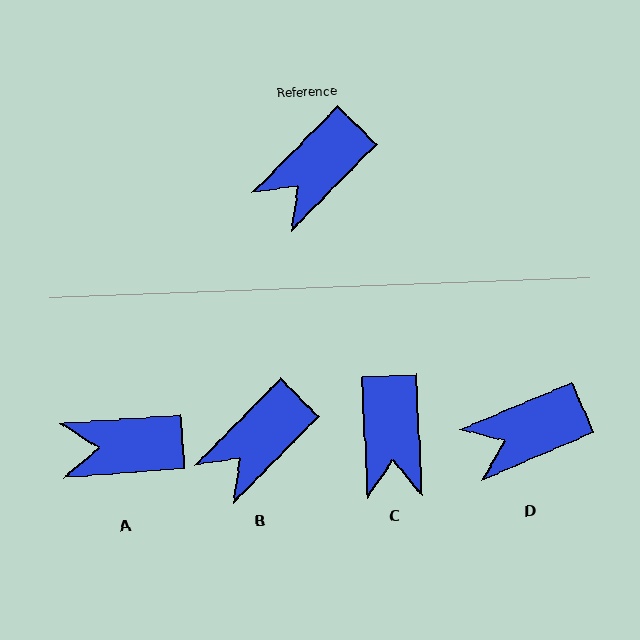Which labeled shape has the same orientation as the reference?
B.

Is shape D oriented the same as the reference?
No, it is off by about 22 degrees.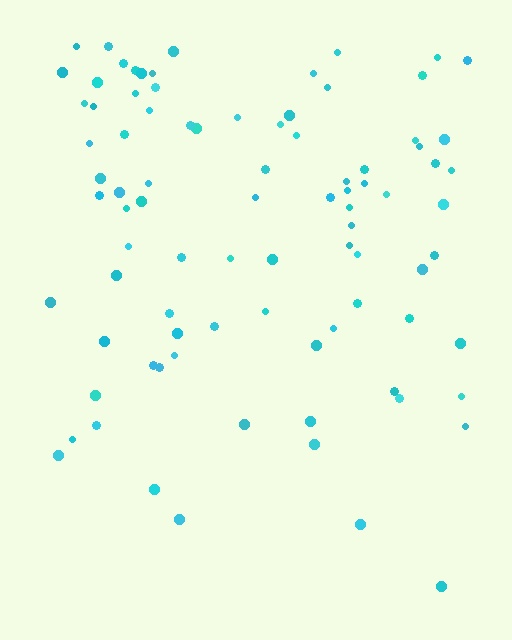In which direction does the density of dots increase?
From bottom to top, with the top side densest.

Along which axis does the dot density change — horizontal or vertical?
Vertical.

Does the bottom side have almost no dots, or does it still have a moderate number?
Still a moderate number, just noticeably fewer than the top.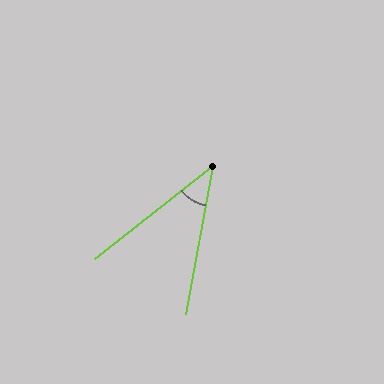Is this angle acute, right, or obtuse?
It is acute.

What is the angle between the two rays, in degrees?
Approximately 41 degrees.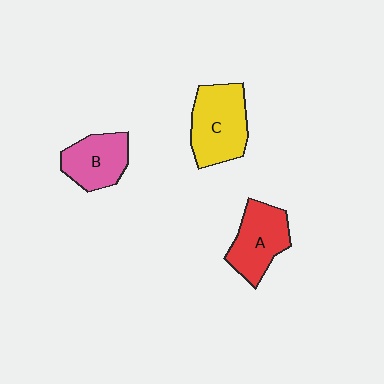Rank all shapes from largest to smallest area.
From largest to smallest: C (yellow), A (red), B (pink).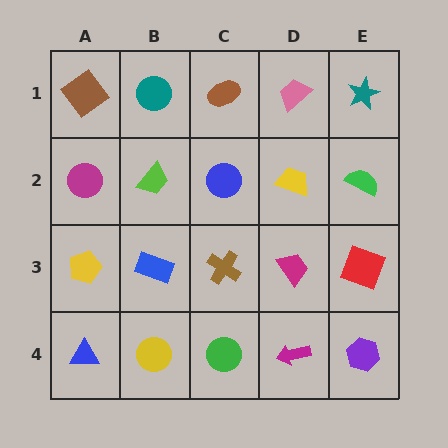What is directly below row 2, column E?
A red square.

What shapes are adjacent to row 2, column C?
A brown ellipse (row 1, column C), a brown cross (row 3, column C), a lime trapezoid (row 2, column B), a yellow trapezoid (row 2, column D).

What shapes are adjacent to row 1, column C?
A blue circle (row 2, column C), a teal circle (row 1, column B), a pink trapezoid (row 1, column D).